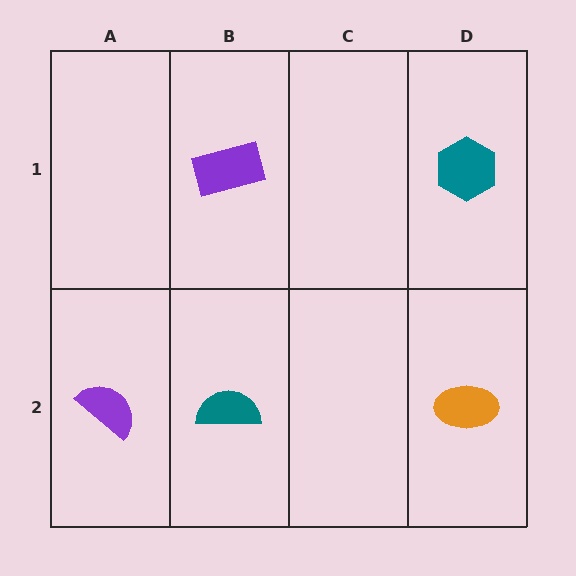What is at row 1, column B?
A purple rectangle.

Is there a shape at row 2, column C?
No, that cell is empty.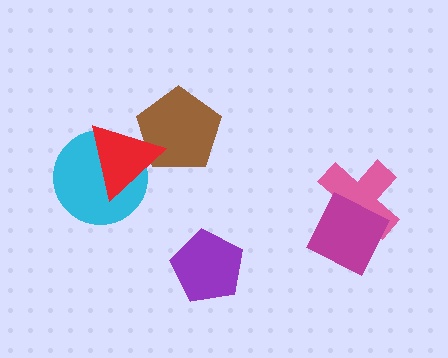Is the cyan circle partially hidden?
Yes, it is partially covered by another shape.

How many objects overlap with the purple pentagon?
0 objects overlap with the purple pentagon.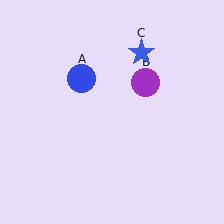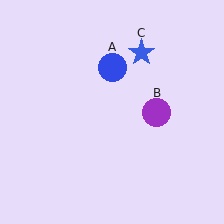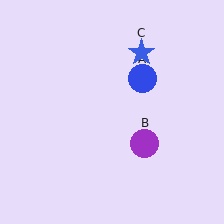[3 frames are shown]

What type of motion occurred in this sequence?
The blue circle (object A), purple circle (object B) rotated clockwise around the center of the scene.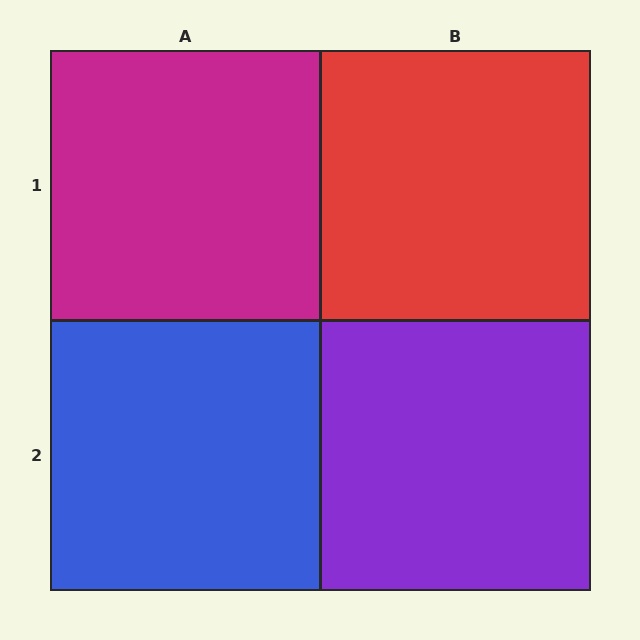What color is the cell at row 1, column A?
Magenta.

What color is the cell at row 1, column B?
Red.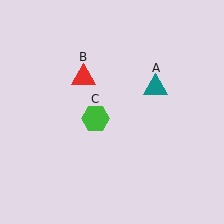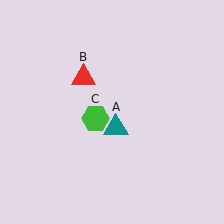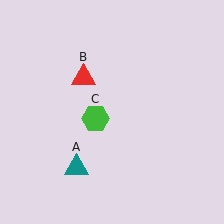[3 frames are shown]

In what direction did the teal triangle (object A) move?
The teal triangle (object A) moved down and to the left.